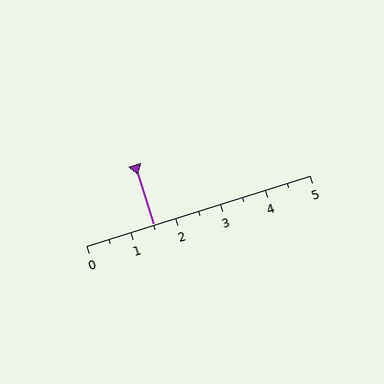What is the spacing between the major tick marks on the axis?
The major ticks are spaced 1 apart.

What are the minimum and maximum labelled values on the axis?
The axis runs from 0 to 5.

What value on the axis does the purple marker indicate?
The marker indicates approximately 1.5.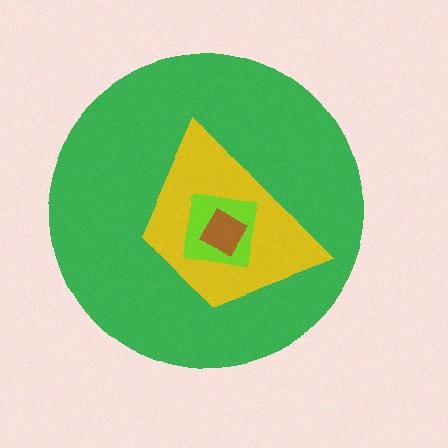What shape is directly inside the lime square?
The brown diamond.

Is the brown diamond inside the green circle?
Yes.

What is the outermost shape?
The green circle.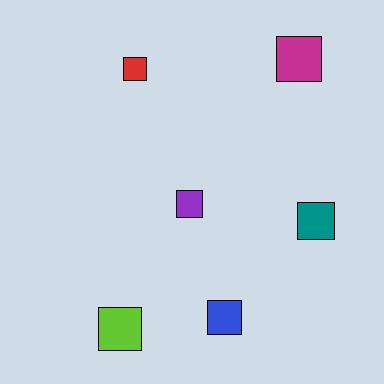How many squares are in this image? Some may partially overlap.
There are 6 squares.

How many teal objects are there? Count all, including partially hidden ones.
There is 1 teal object.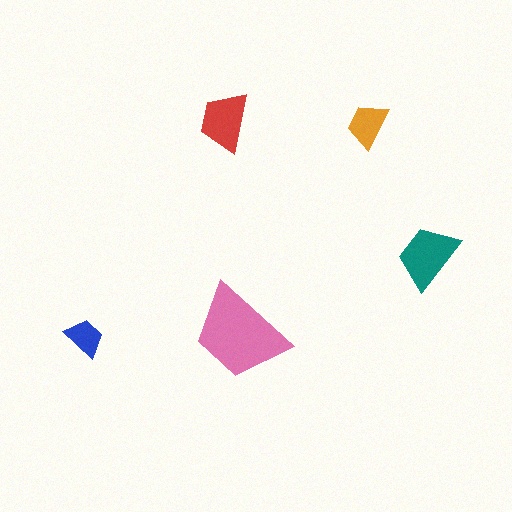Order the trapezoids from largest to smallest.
the pink one, the teal one, the red one, the orange one, the blue one.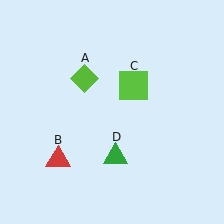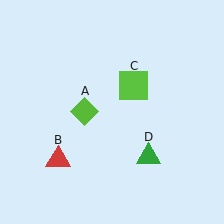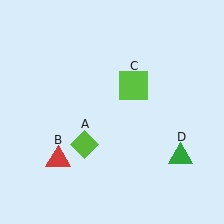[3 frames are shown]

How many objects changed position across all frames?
2 objects changed position: lime diamond (object A), green triangle (object D).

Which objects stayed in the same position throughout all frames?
Red triangle (object B) and lime square (object C) remained stationary.